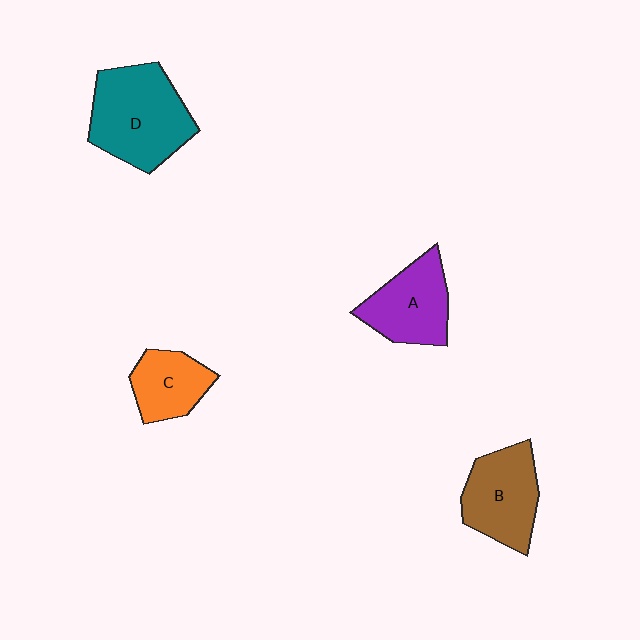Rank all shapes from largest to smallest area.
From largest to smallest: D (teal), B (brown), A (purple), C (orange).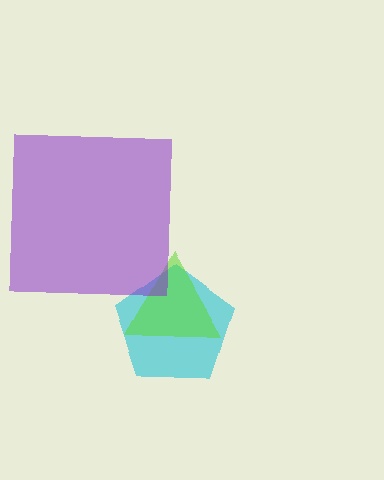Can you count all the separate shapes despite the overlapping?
Yes, there are 3 separate shapes.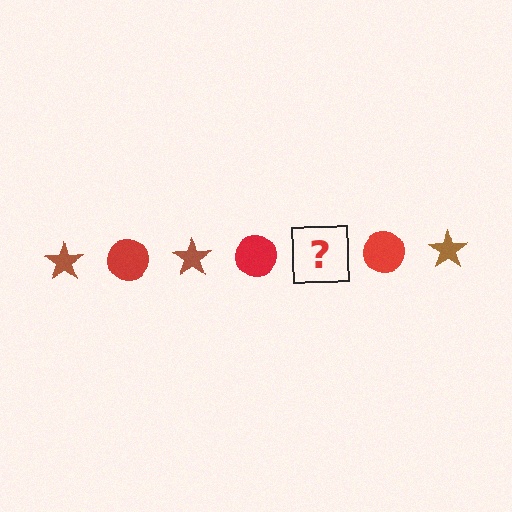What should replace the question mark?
The question mark should be replaced with a brown star.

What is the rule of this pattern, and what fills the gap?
The rule is that the pattern alternates between brown star and red circle. The gap should be filled with a brown star.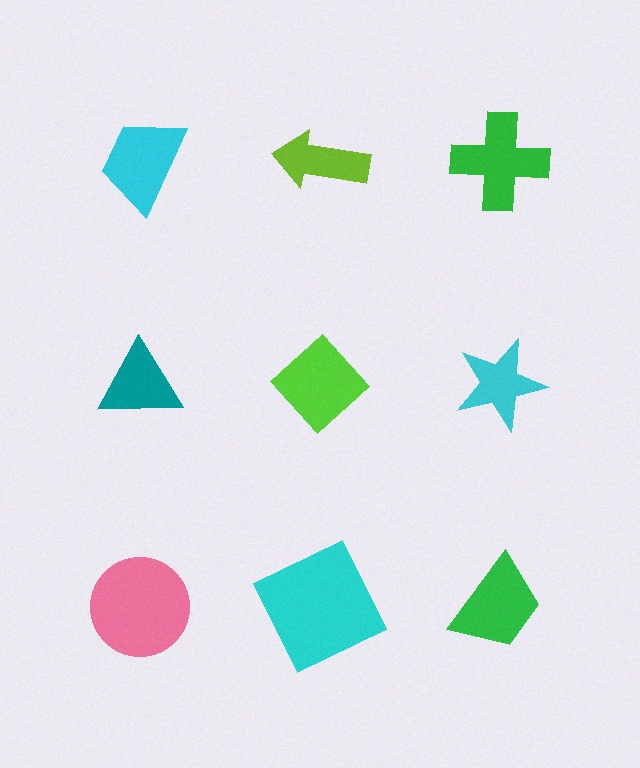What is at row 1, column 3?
A green cross.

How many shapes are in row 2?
3 shapes.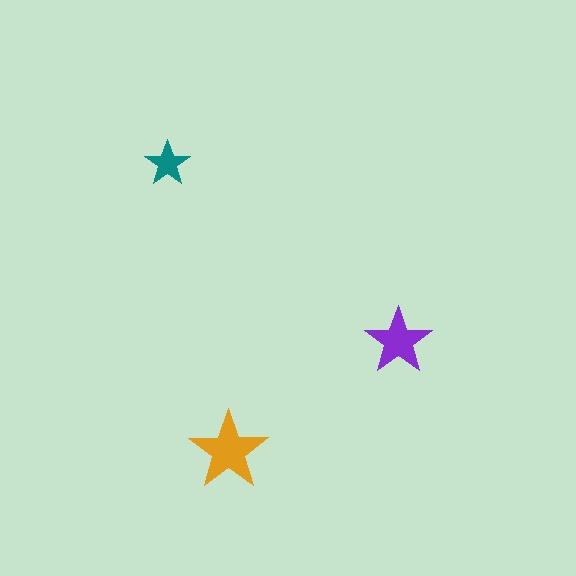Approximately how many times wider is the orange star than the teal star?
About 1.5 times wider.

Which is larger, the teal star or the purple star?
The purple one.